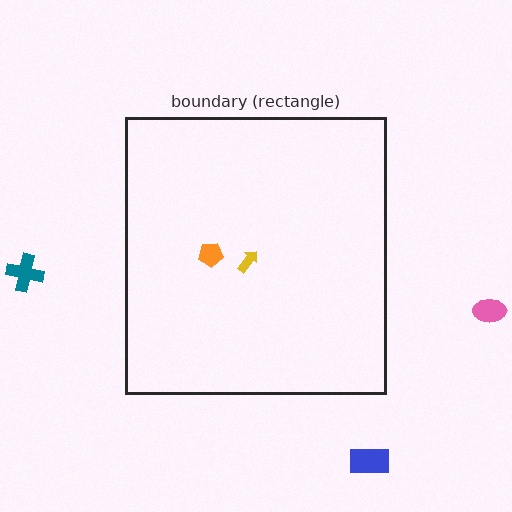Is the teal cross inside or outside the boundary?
Outside.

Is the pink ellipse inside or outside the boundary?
Outside.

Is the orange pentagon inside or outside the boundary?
Inside.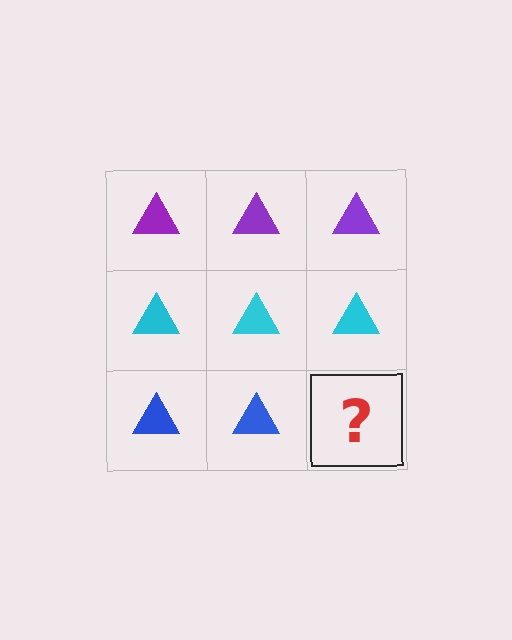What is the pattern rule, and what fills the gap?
The rule is that each row has a consistent color. The gap should be filled with a blue triangle.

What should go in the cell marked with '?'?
The missing cell should contain a blue triangle.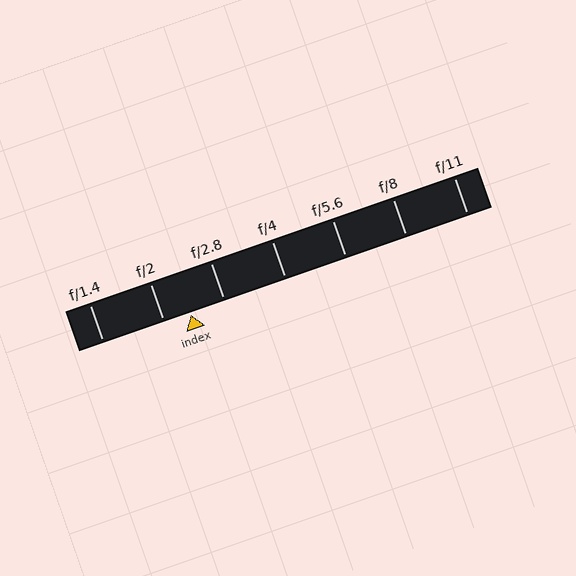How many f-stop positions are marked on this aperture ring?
There are 7 f-stop positions marked.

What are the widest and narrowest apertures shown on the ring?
The widest aperture shown is f/1.4 and the narrowest is f/11.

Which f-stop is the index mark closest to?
The index mark is closest to f/2.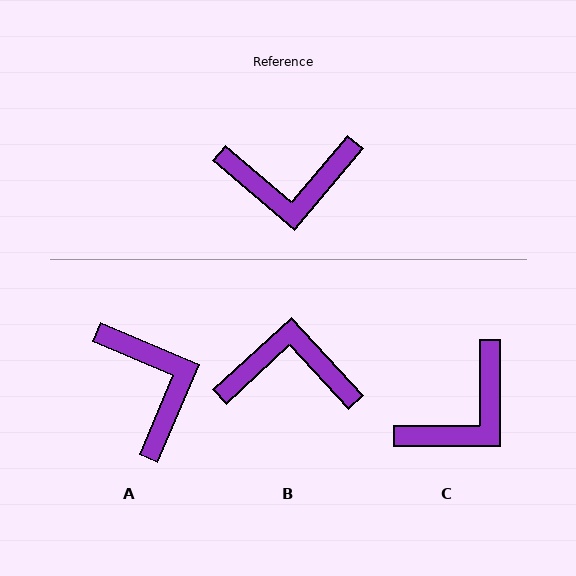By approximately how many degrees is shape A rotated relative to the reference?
Approximately 108 degrees counter-clockwise.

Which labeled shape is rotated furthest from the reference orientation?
B, about 173 degrees away.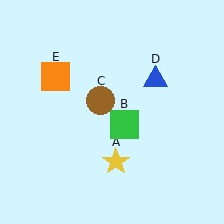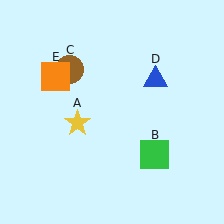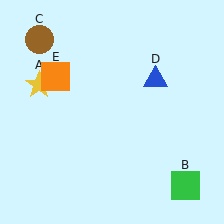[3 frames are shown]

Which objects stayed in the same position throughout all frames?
Blue triangle (object D) and orange square (object E) remained stationary.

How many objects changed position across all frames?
3 objects changed position: yellow star (object A), green square (object B), brown circle (object C).